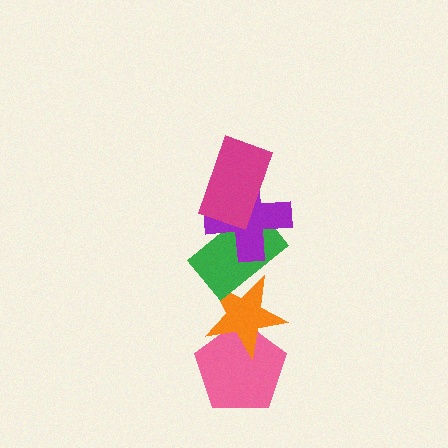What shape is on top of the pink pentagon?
The orange star is on top of the pink pentagon.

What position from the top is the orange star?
The orange star is 4th from the top.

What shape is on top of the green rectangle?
The purple cross is on top of the green rectangle.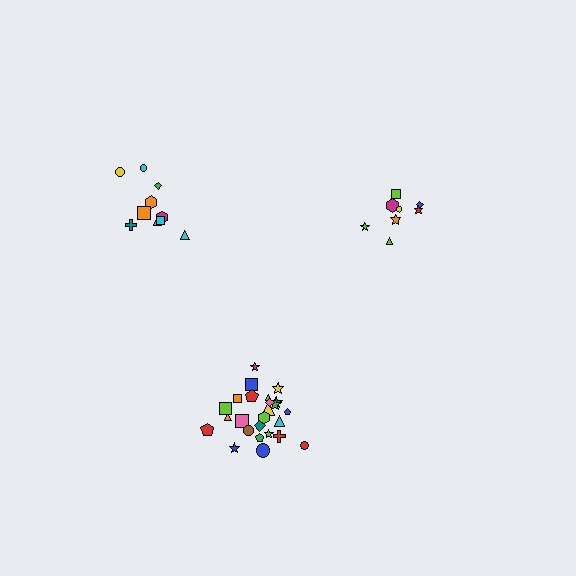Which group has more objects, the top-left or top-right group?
The top-left group.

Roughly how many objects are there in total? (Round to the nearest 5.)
Roughly 45 objects in total.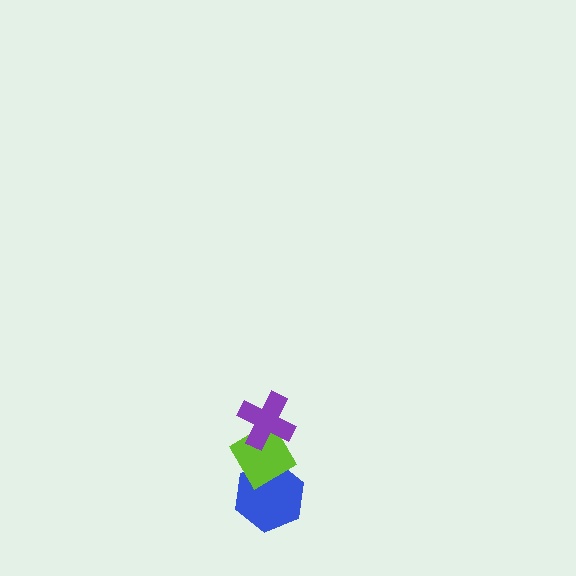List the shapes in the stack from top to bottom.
From top to bottom: the purple cross, the lime diamond, the blue hexagon.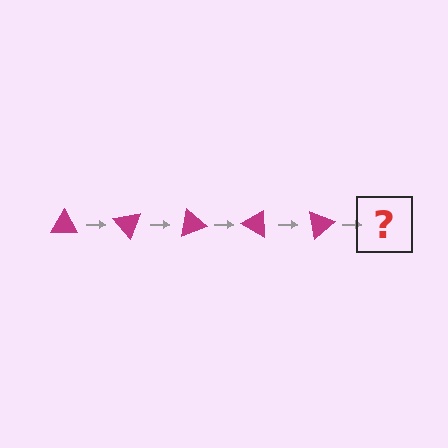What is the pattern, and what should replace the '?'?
The pattern is that the triangle rotates 50 degrees each step. The '?' should be a magenta triangle rotated 250 degrees.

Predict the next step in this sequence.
The next step is a magenta triangle rotated 250 degrees.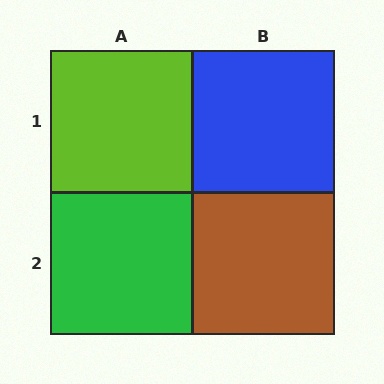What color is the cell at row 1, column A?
Lime.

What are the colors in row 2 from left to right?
Green, brown.